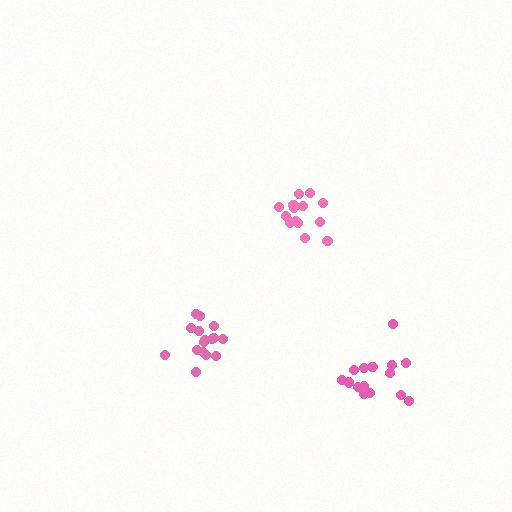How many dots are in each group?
Group 1: 14 dots, Group 2: 16 dots, Group 3: 16 dots (46 total).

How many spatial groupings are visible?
There are 3 spatial groupings.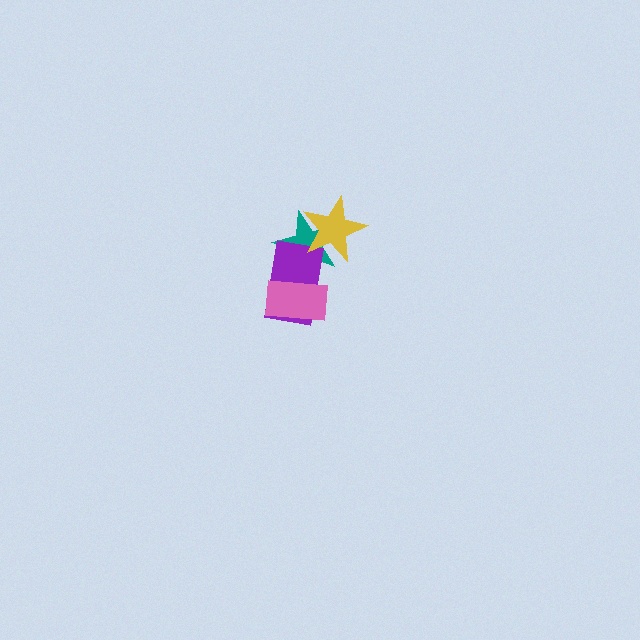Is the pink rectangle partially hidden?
No, no other shape covers it.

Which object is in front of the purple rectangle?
The pink rectangle is in front of the purple rectangle.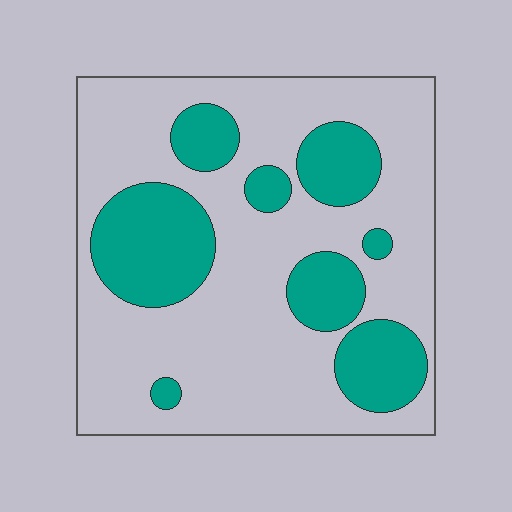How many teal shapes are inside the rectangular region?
8.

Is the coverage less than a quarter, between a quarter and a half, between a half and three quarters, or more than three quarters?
Between a quarter and a half.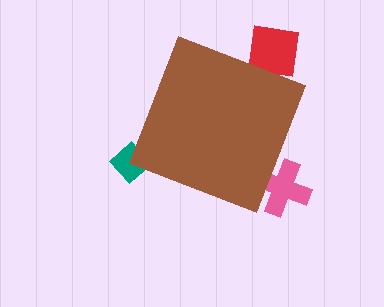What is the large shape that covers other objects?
A brown diamond.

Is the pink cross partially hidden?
Yes, the pink cross is partially hidden behind the brown diamond.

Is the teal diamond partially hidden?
Yes, the teal diamond is partially hidden behind the brown diamond.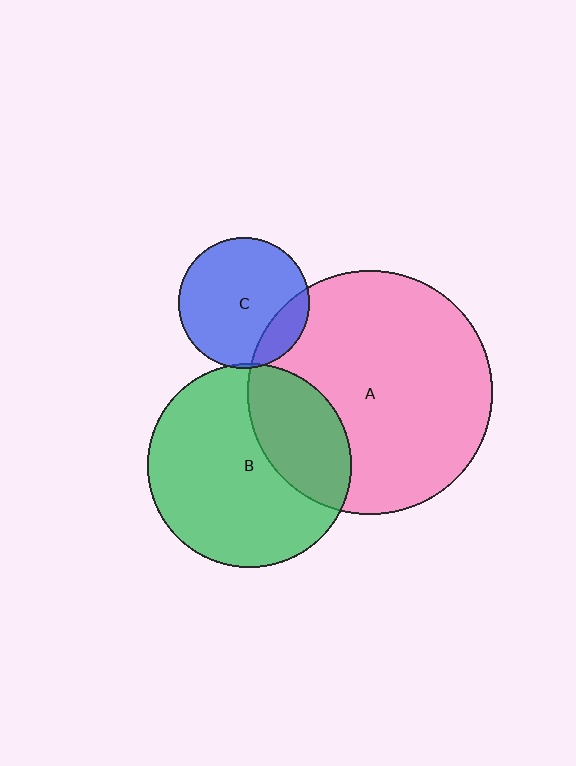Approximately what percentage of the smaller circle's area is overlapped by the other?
Approximately 15%.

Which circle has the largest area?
Circle A (pink).